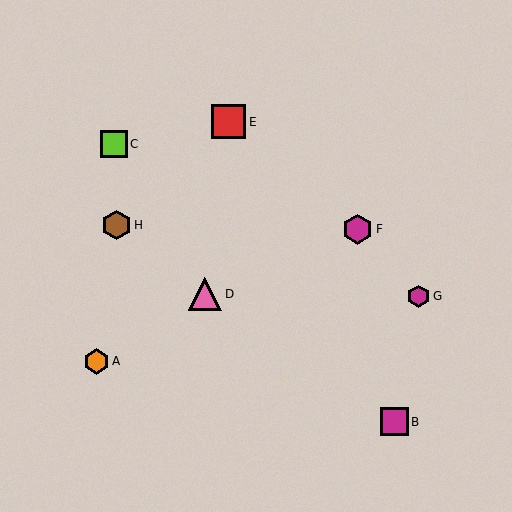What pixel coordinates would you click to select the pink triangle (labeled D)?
Click at (205, 294) to select the pink triangle D.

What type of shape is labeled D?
Shape D is a pink triangle.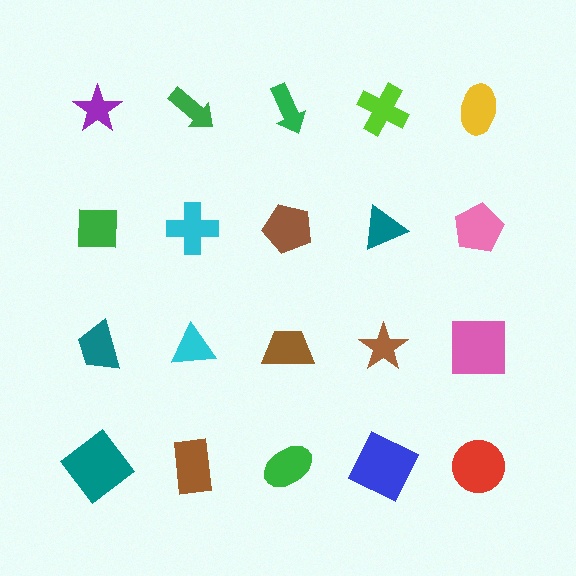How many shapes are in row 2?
5 shapes.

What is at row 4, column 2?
A brown rectangle.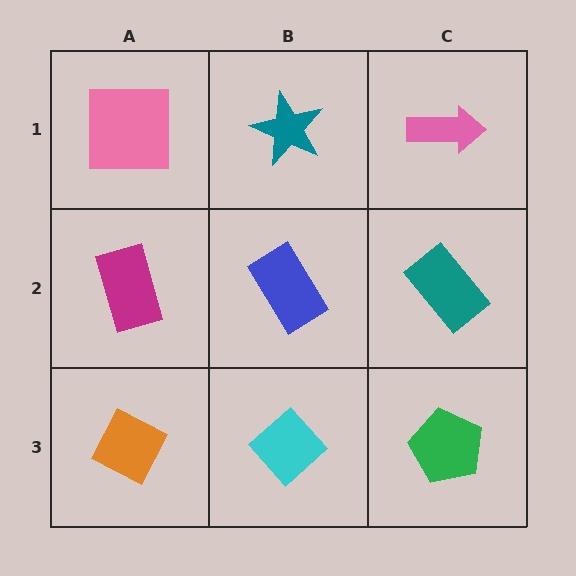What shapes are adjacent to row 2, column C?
A pink arrow (row 1, column C), a green pentagon (row 3, column C), a blue rectangle (row 2, column B).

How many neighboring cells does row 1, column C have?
2.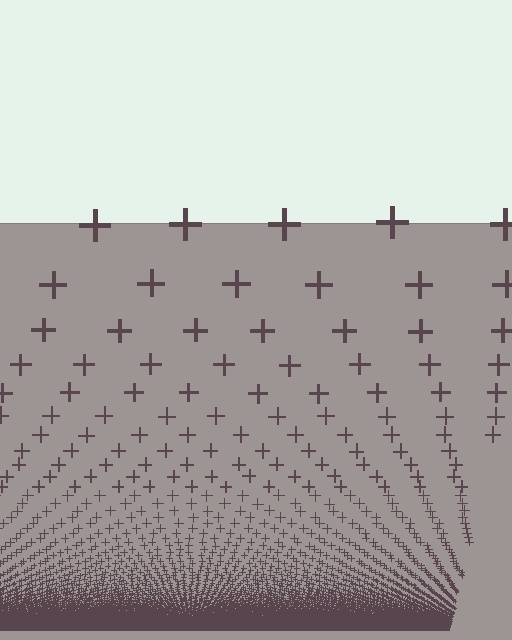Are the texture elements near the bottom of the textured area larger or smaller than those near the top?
Smaller. The gradient is inverted — elements near the bottom are smaller and denser.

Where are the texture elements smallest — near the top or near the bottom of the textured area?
Near the bottom.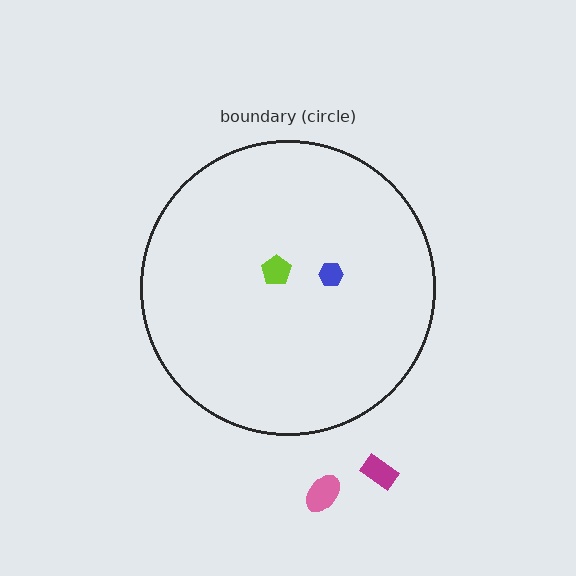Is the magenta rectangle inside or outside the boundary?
Outside.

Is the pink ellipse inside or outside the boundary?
Outside.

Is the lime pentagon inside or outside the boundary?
Inside.